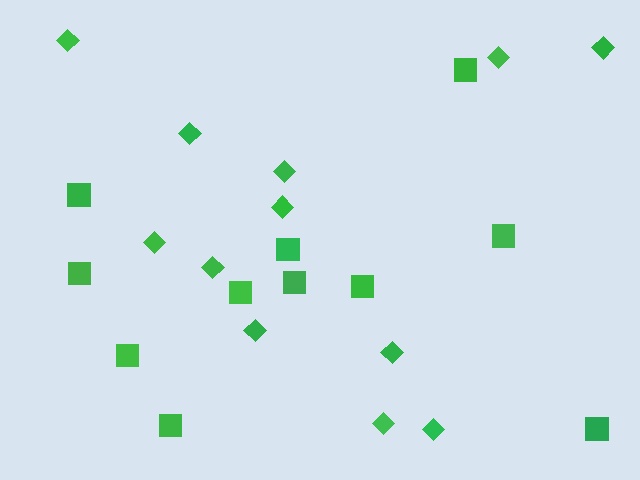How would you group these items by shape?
There are 2 groups: one group of diamonds (12) and one group of squares (11).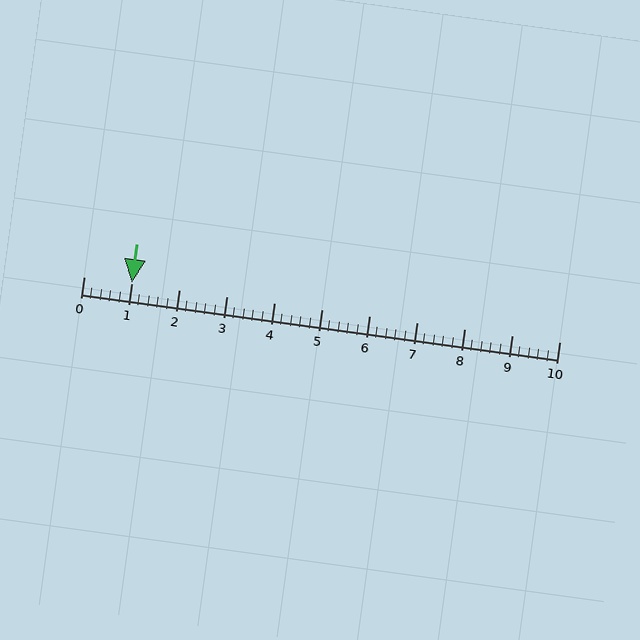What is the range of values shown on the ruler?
The ruler shows values from 0 to 10.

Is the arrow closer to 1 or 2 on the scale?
The arrow is closer to 1.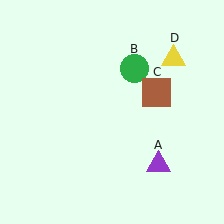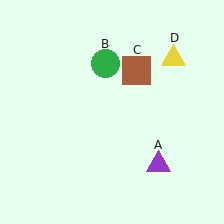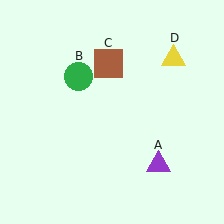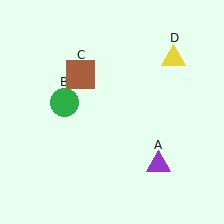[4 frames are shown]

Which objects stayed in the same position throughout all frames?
Purple triangle (object A) and yellow triangle (object D) remained stationary.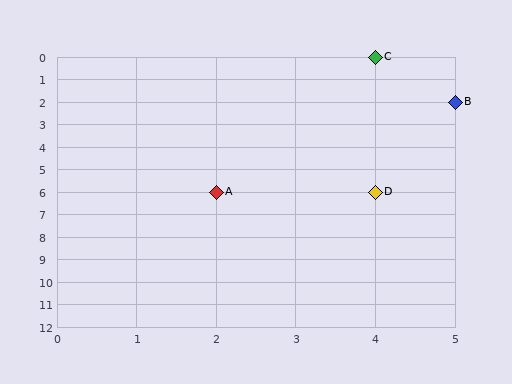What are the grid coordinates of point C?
Point C is at grid coordinates (4, 0).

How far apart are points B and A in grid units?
Points B and A are 3 columns and 4 rows apart (about 5.0 grid units diagonally).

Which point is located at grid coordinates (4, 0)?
Point C is at (4, 0).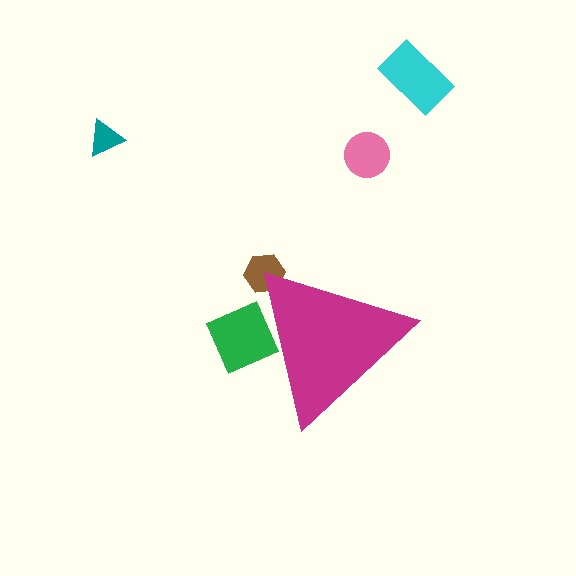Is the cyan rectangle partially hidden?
No, the cyan rectangle is fully visible.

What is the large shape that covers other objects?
A magenta triangle.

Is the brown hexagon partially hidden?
Yes, the brown hexagon is partially hidden behind the magenta triangle.